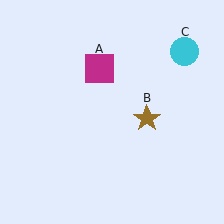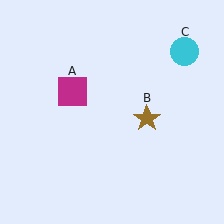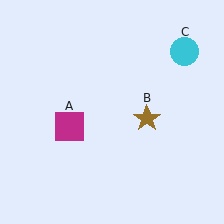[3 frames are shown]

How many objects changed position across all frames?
1 object changed position: magenta square (object A).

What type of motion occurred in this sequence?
The magenta square (object A) rotated counterclockwise around the center of the scene.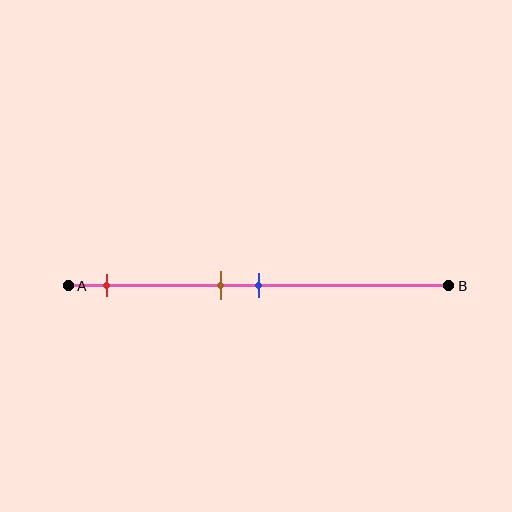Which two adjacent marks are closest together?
The brown and blue marks are the closest adjacent pair.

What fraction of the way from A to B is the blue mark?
The blue mark is approximately 50% (0.5) of the way from A to B.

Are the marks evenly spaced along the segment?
No, the marks are not evenly spaced.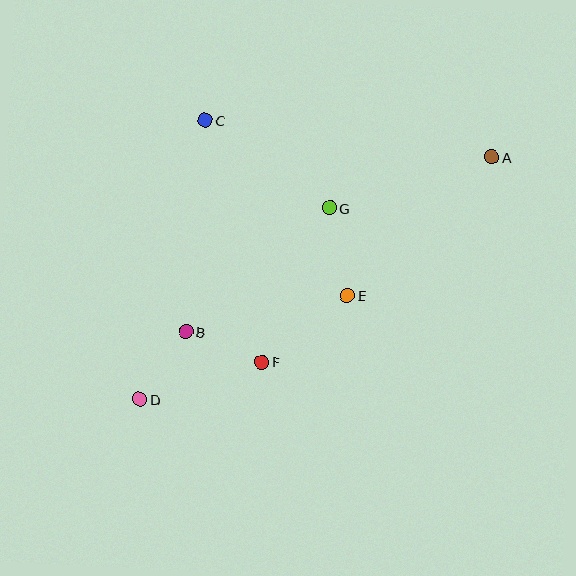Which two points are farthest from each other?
Points A and D are farthest from each other.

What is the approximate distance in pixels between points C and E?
The distance between C and E is approximately 226 pixels.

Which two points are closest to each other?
Points B and D are closest to each other.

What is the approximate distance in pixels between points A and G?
The distance between A and G is approximately 170 pixels.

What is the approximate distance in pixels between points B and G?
The distance between B and G is approximately 189 pixels.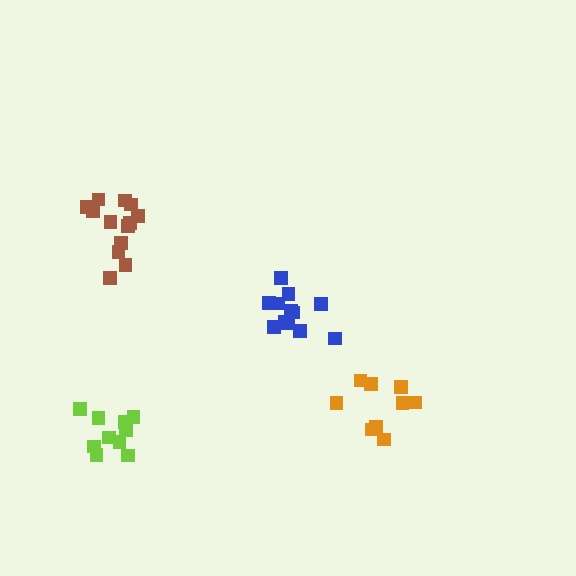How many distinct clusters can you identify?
There are 4 distinct clusters.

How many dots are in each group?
Group 1: 13 dots, Group 2: 10 dots, Group 3: 9 dots, Group 4: 13 dots (45 total).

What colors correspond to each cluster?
The clusters are colored: brown, lime, orange, blue.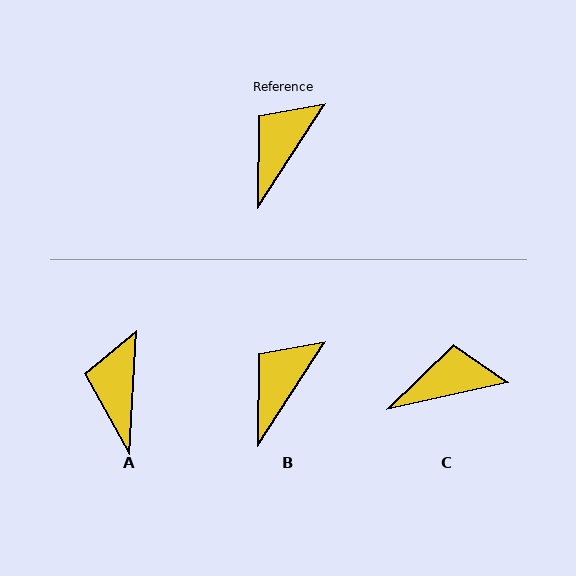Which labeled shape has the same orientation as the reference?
B.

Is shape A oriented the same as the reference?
No, it is off by about 29 degrees.